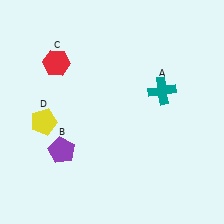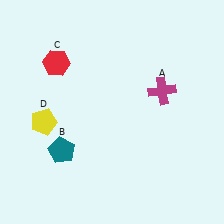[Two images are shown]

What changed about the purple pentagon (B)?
In Image 1, B is purple. In Image 2, it changed to teal.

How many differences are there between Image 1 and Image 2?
There are 2 differences between the two images.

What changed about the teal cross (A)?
In Image 1, A is teal. In Image 2, it changed to magenta.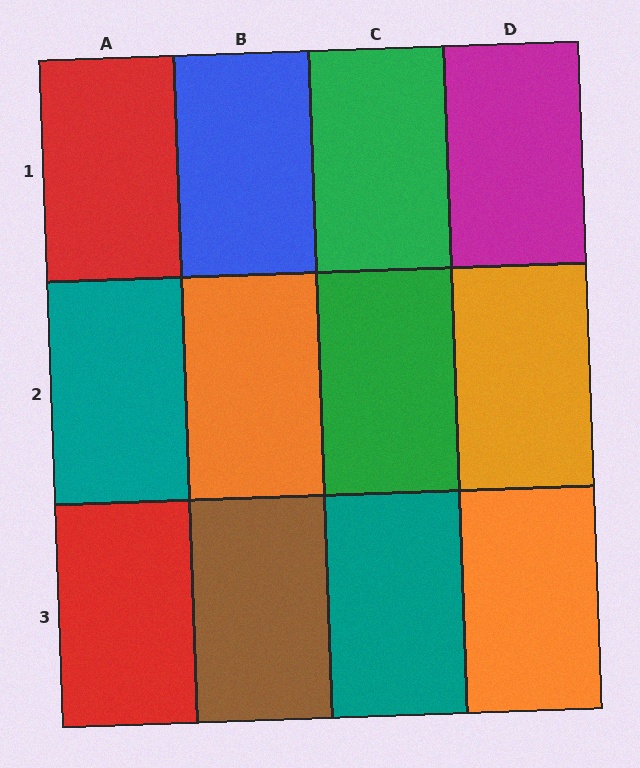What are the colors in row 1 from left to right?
Red, blue, green, magenta.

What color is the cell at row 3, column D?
Orange.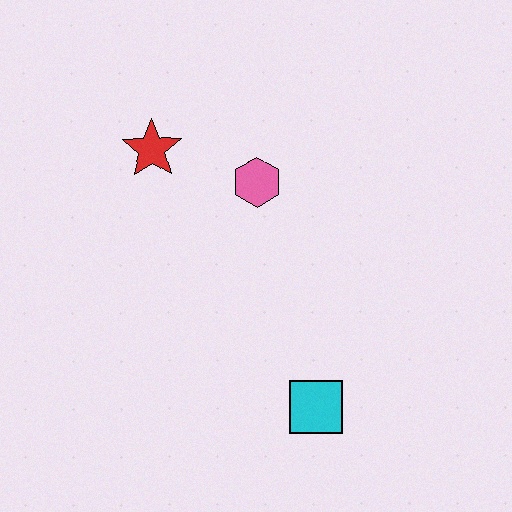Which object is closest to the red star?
The pink hexagon is closest to the red star.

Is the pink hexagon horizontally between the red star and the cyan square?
Yes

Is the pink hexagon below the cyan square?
No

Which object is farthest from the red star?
The cyan square is farthest from the red star.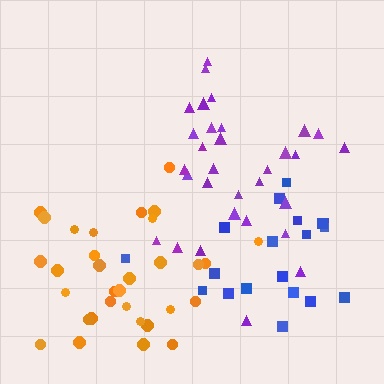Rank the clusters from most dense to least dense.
purple, orange, blue.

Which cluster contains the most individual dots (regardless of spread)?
Orange (33).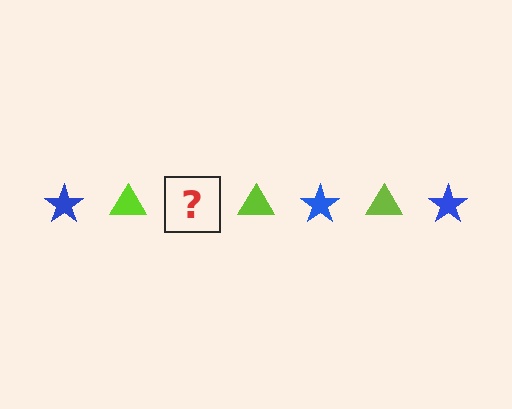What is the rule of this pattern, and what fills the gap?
The rule is that the pattern alternates between blue star and lime triangle. The gap should be filled with a blue star.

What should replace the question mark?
The question mark should be replaced with a blue star.